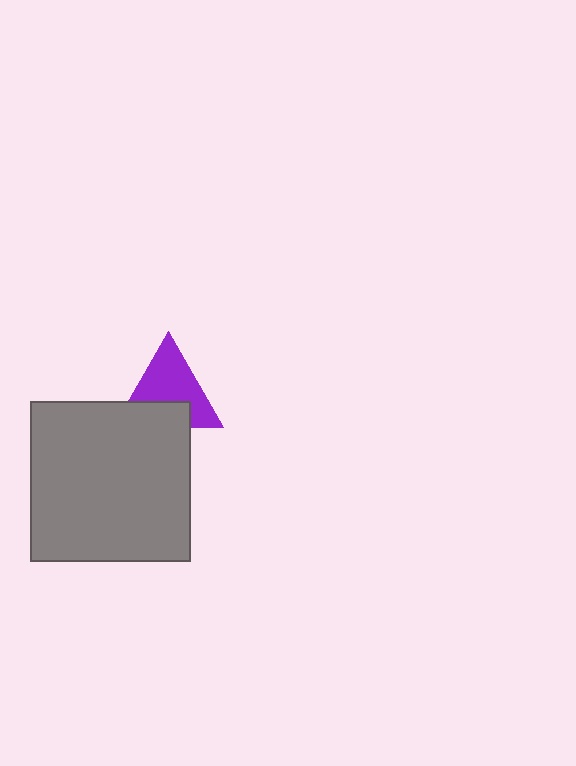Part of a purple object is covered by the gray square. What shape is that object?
It is a triangle.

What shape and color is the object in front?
The object in front is a gray square.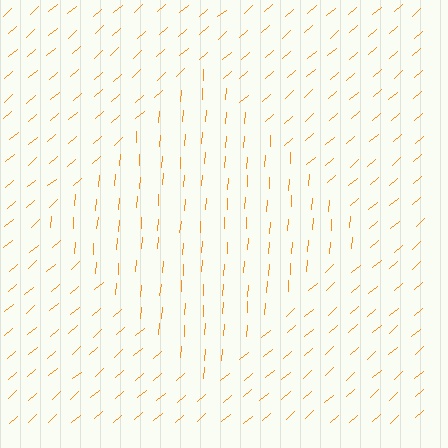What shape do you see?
I see a diamond.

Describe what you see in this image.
The image is filled with small orange line segments. A diamond region in the image has lines oriented differently from the surrounding lines, creating a visible texture boundary.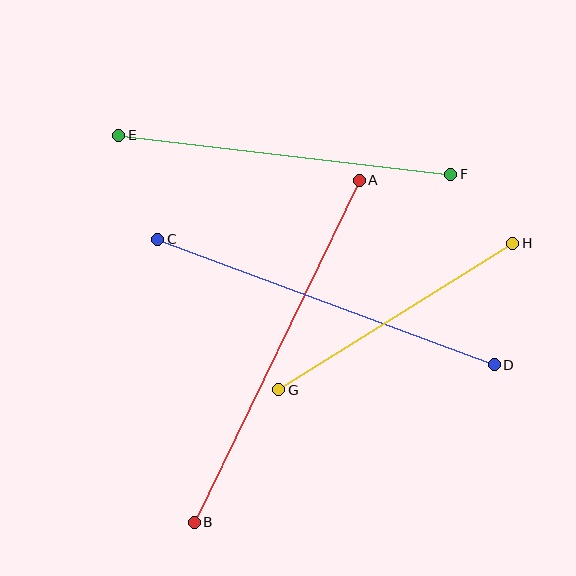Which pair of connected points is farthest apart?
Points A and B are farthest apart.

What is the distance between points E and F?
The distance is approximately 334 pixels.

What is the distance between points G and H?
The distance is approximately 276 pixels.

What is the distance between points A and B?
The distance is approximately 380 pixels.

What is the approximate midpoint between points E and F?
The midpoint is at approximately (285, 155) pixels.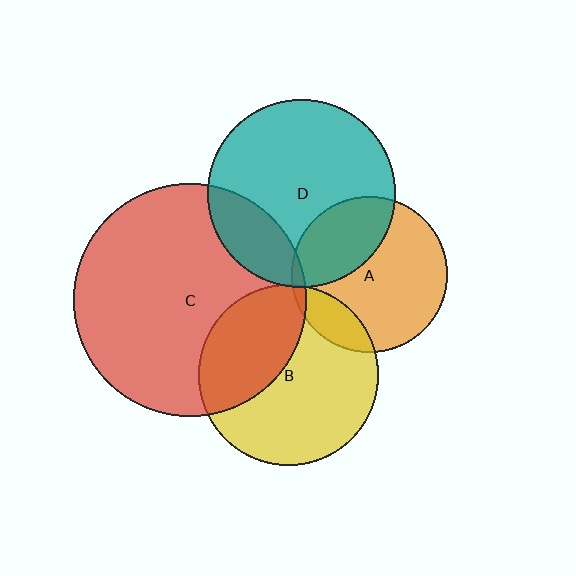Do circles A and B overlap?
Yes.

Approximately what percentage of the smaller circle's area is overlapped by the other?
Approximately 15%.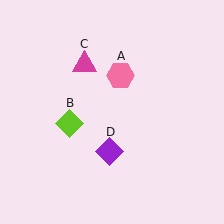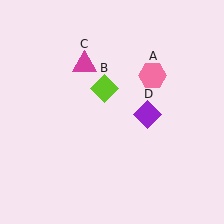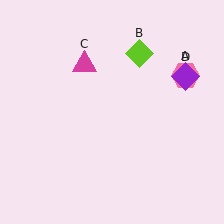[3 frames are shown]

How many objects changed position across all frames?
3 objects changed position: pink hexagon (object A), lime diamond (object B), purple diamond (object D).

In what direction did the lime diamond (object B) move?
The lime diamond (object B) moved up and to the right.